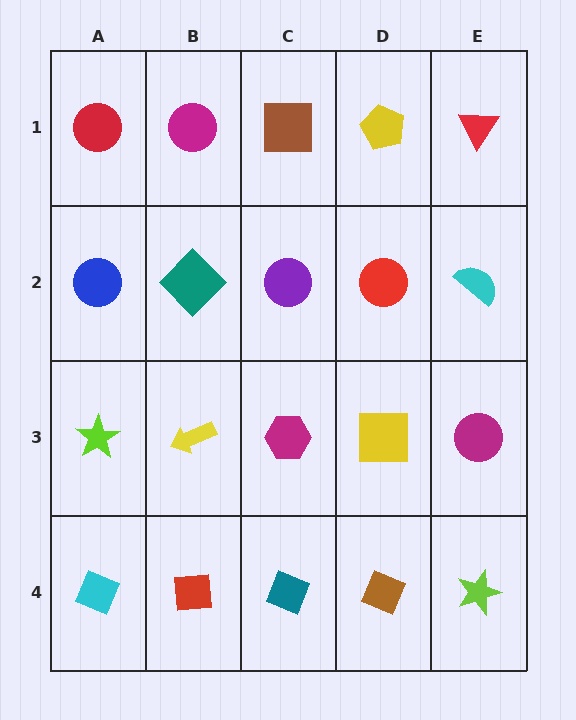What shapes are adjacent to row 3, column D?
A red circle (row 2, column D), a brown diamond (row 4, column D), a magenta hexagon (row 3, column C), a magenta circle (row 3, column E).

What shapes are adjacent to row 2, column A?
A red circle (row 1, column A), a lime star (row 3, column A), a teal diamond (row 2, column B).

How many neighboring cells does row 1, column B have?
3.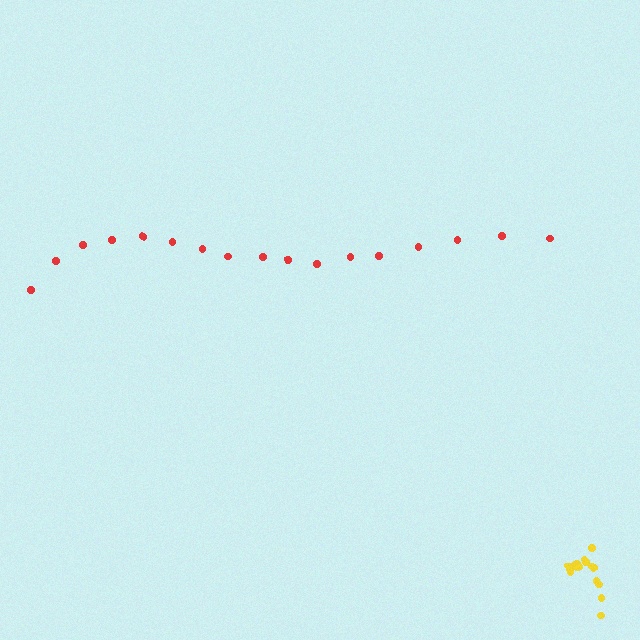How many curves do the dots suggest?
There are 2 distinct paths.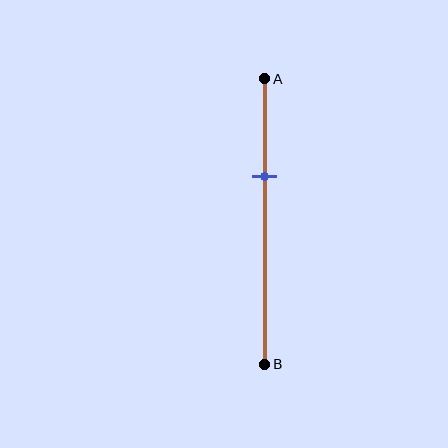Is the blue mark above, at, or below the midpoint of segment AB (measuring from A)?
The blue mark is above the midpoint of segment AB.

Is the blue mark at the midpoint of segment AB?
No, the mark is at about 35% from A, not at the 50% midpoint.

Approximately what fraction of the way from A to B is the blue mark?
The blue mark is approximately 35% of the way from A to B.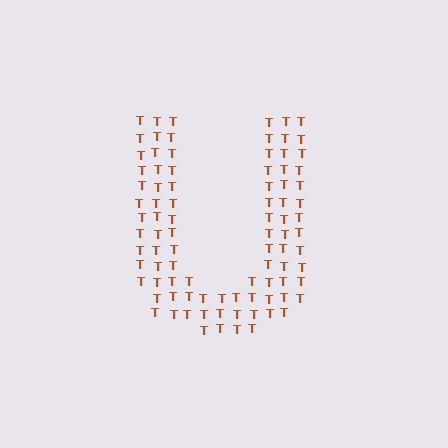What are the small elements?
The small elements are letter T's.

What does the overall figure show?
The overall figure shows the letter U.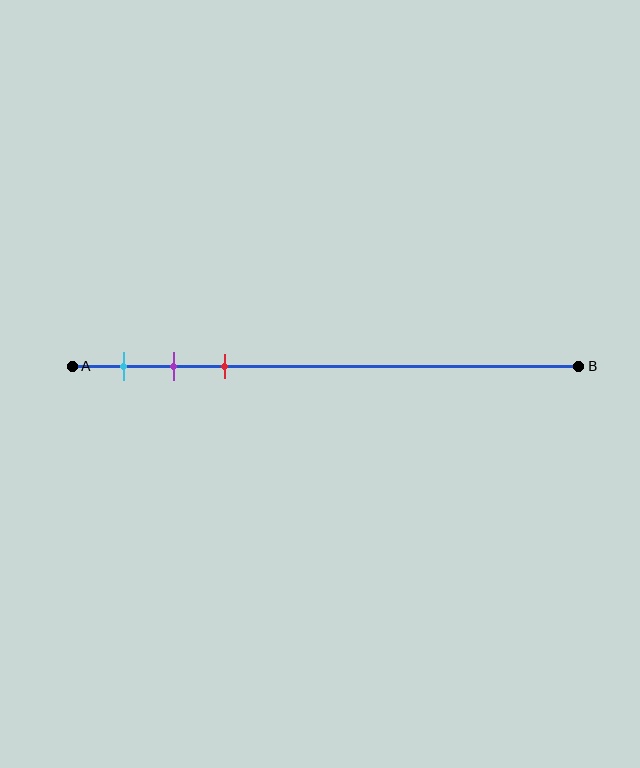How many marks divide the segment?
There are 3 marks dividing the segment.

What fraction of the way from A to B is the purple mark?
The purple mark is approximately 20% (0.2) of the way from A to B.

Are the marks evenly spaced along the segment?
Yes, the marks are approximately evenly spaced.